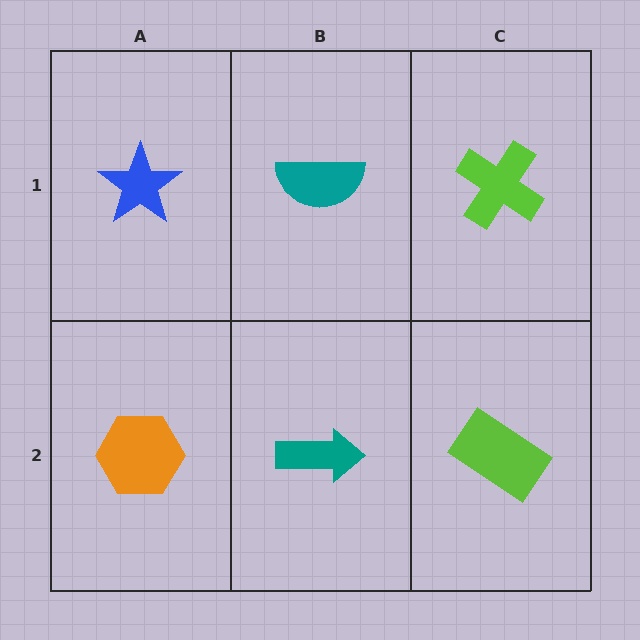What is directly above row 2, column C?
A lime cross.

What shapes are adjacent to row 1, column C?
A lime rectangle (row 2, column C), a teal semicircle (row 1, column B).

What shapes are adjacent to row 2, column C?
A lime cross (row 1, column C), a teal arrow (row 2, column B).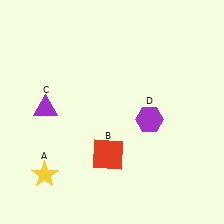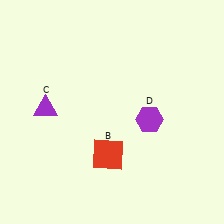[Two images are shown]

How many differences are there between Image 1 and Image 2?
There is 1 difference between the two images.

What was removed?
The yellow star (A) was removed in Image 2.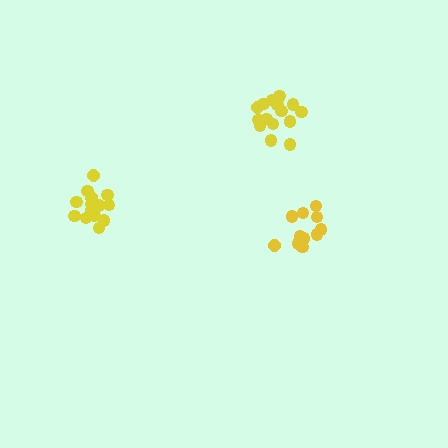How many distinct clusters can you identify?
There are 3 distinct clusters.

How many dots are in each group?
Group 1: 11 dots, Group 2: 15 dots, Group 3: 16 dots (42 total).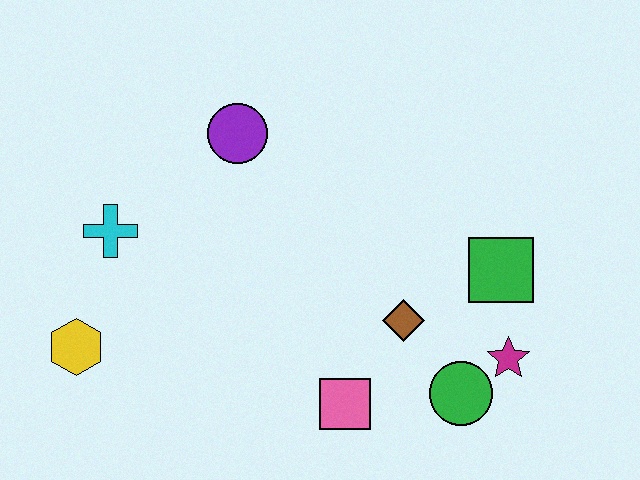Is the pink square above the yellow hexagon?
No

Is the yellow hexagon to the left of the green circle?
Yes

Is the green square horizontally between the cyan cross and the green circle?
No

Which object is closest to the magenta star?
The green circle is closest to the magenta star.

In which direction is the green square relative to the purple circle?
The green square is to the right of the purple circle.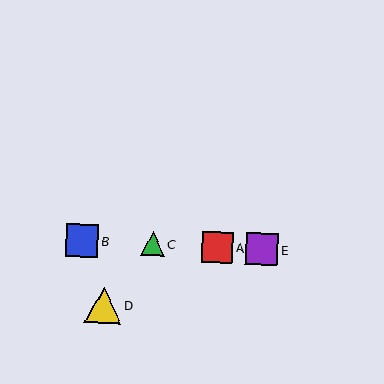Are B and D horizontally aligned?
No, B is at y≈240 and D is at y≈305.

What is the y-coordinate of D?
Object D is at y≈305.